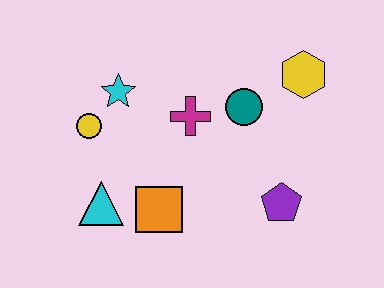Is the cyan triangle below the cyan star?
Yes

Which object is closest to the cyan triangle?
The orange square is closest to the cyan triangle.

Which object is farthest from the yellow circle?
The yellow hexagon is farthest from the yellow circle.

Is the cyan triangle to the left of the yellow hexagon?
Yes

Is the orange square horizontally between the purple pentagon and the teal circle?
No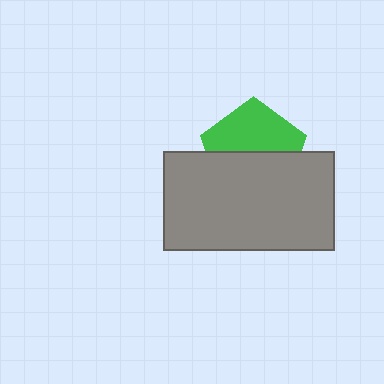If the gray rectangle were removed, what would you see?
You would see the complete green pentagon.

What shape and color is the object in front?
The object in front is a gray rectangle.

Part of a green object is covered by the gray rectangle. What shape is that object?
It is a pentagon.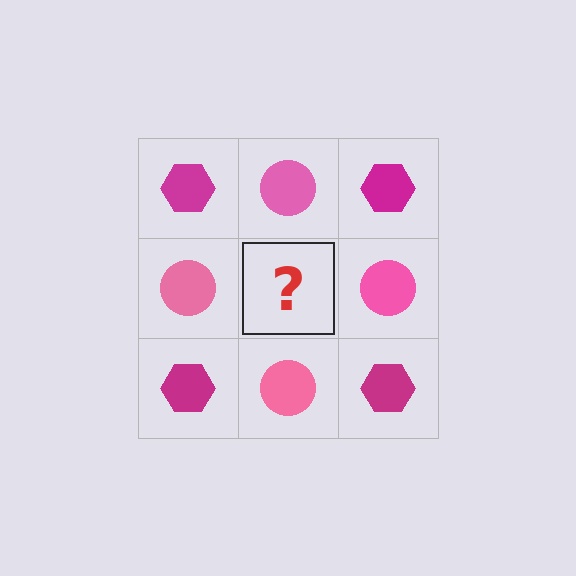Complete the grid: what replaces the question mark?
The question mark should be replaced with a magenta hexagon.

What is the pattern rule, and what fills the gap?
The rule is that it alternates magenta hexagon and pink circle in a checkerboard pattern. The gap should be filled with a magenta hexagon.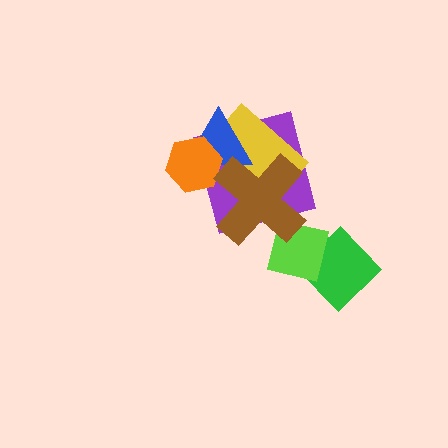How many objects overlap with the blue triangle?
4 objects overlap with the blue triangle.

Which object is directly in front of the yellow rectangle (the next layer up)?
The blue triangle is directly in front of the yellow rectangle.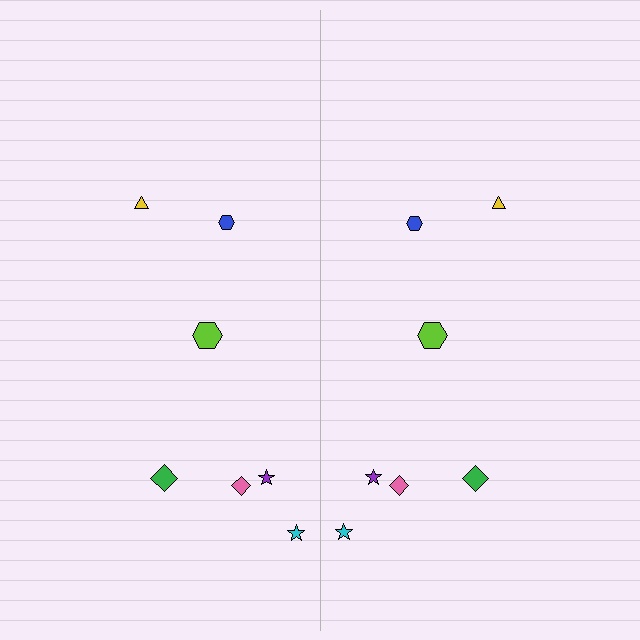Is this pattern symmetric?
Yes, this pattern has bilateral (reflection) symmetry.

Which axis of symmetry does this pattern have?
The pattern has a vertical axis of symmetry running through the center of the image.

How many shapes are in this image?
There are 14 shapes in this image.